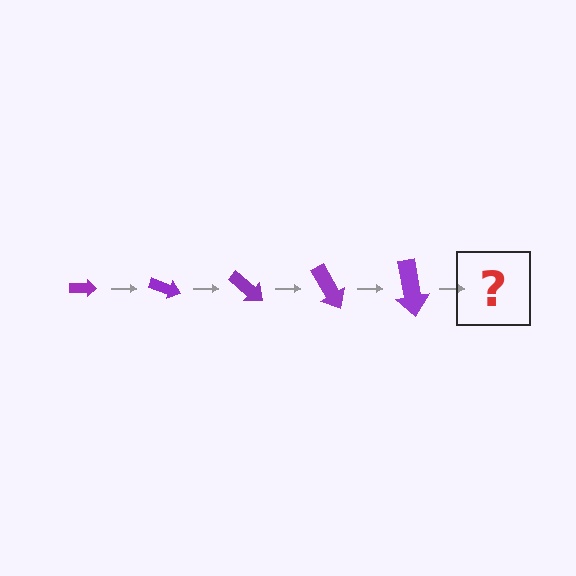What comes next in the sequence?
The next element should be an arrow, larger than the previous one and rotated 100 degrees from the start.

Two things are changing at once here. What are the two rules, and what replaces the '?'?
The two rules are that the arrow grows larger each step and it rotates 20 degrees each step. The '?' should be an arrow, larger than the previous one and rotated 100 degrees from the start.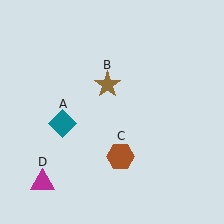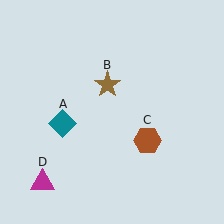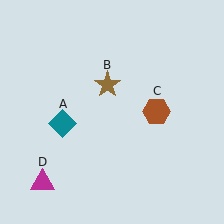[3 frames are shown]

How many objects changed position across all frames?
1 object changed position: brown hexagon (object C).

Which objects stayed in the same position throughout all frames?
Teal diamond (object A) and brown star (object B) and magenta triangle (object D) remained stationary.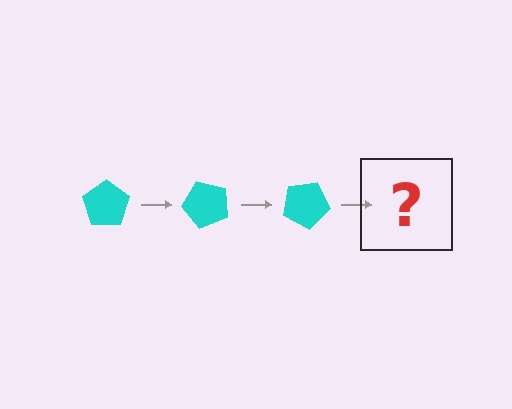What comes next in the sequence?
The next element should be a cyan pentagon rotated 150 degrees.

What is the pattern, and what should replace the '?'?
The pattern is that the pentagon rotates 50 degrees each step. The '?' should be a cyan pentagon rotated 150 degrees.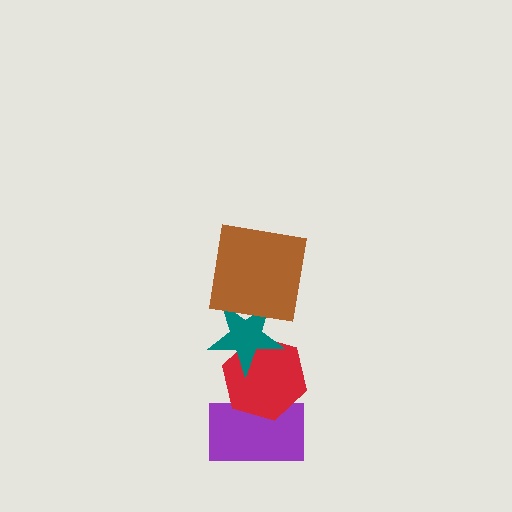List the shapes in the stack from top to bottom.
From top to bottom: the brown square, the teal star, the red hexagon, the purple rectangle.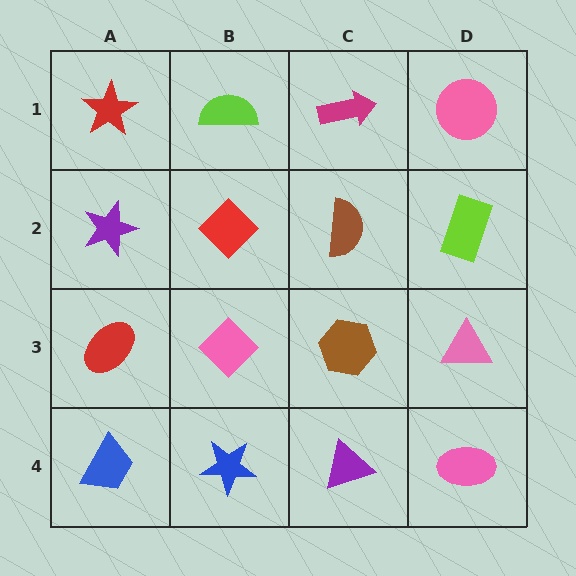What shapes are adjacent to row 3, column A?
A purple star (row 2, column A), a blue trapezoid (row 4, column A), a pink diamond (row 3, column B).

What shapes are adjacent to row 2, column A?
A red star (row 1, column A), a red ellipse (row 3, column A), a red diamond (row 2, column B).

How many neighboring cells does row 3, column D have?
3.